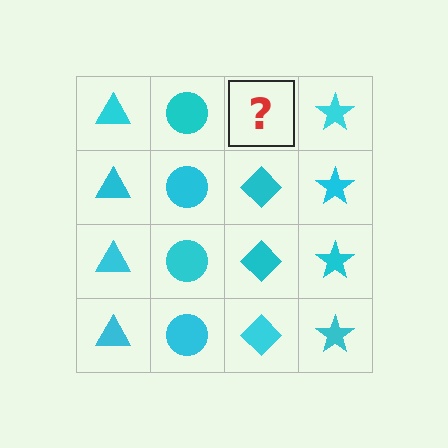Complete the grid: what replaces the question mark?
The question mark should be replaced with a cyan diamond.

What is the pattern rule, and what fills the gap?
The rule is that each column has a consistent shape. The gap should be filled with a cyan diamond.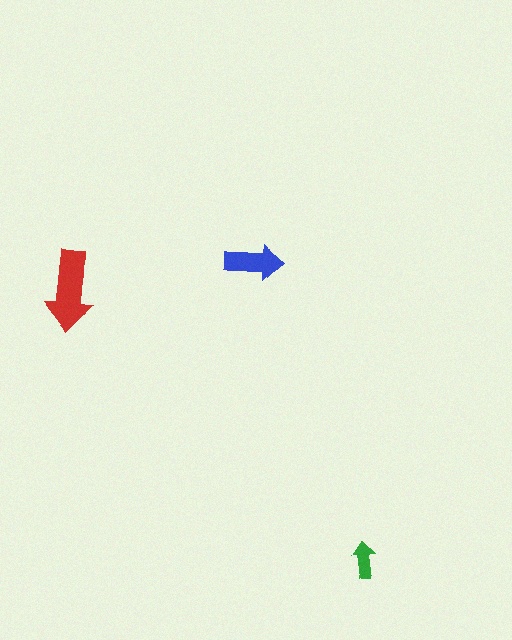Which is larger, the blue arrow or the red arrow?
The red one.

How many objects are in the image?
There are 3 objects in the image.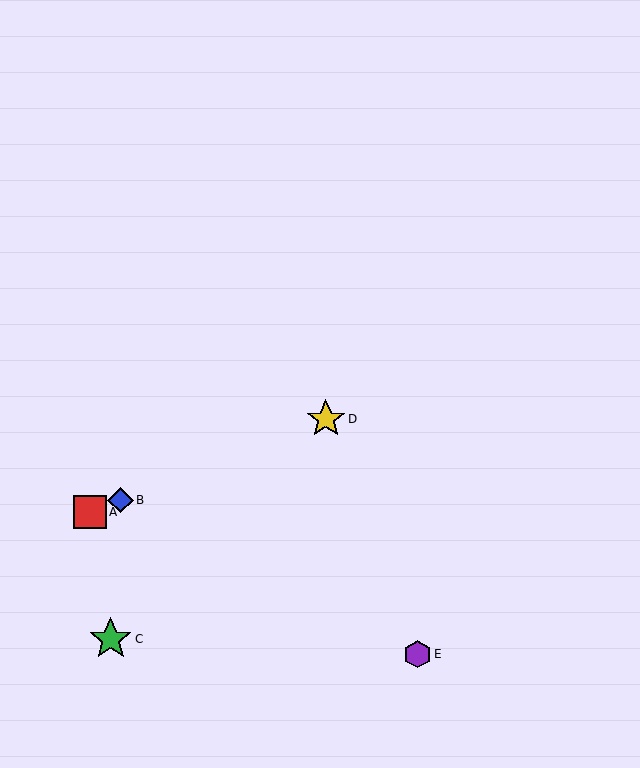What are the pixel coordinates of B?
Object B is at (120, 500).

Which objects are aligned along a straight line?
Objects A, B, D are aligned along a straight line.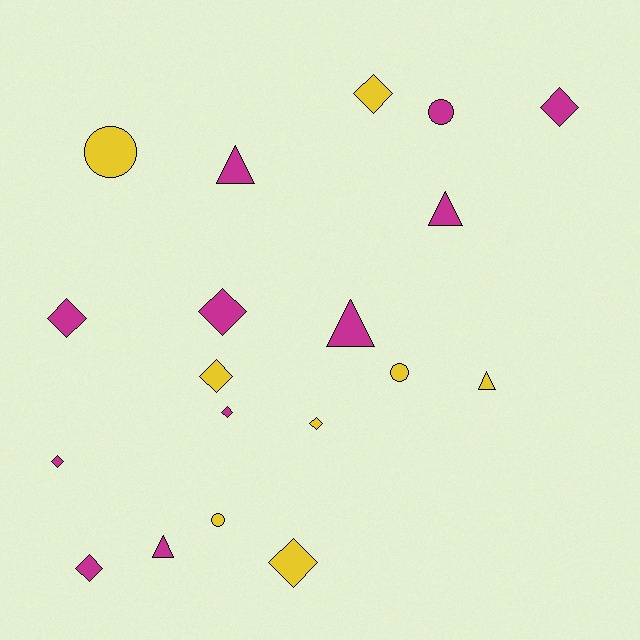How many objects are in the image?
There are 19 objects.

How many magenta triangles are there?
There are 4 magenta triangles.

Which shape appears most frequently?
Diamond, with 10 objects.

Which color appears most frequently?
Magenta, with 11 objects.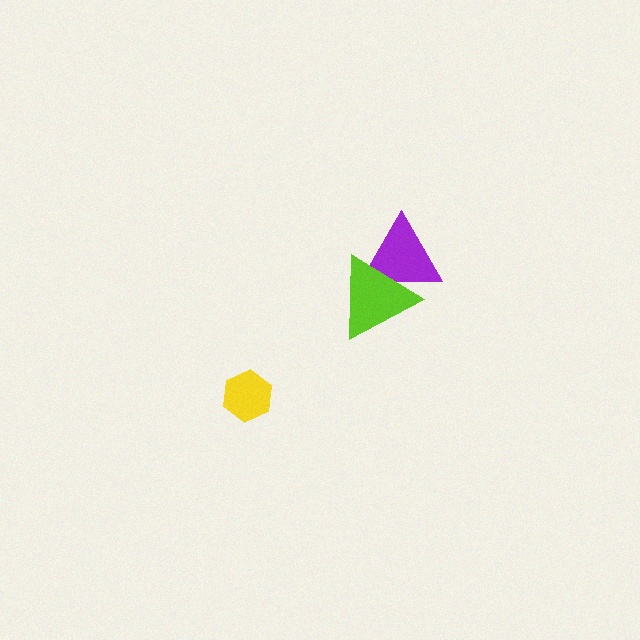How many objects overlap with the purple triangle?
1 object overlaps with the purple triangle.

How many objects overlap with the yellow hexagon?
0 objects overlap with the yellow hexagon.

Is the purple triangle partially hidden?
Yes, it is partially covered by another shape.